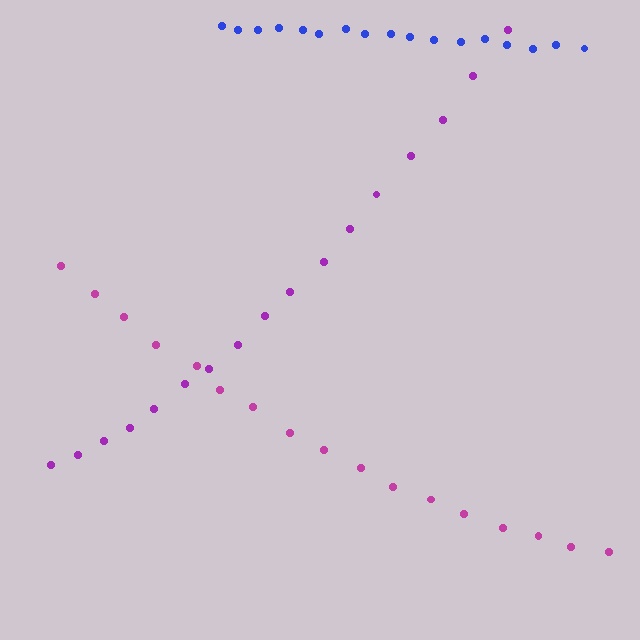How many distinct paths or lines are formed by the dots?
There are 3 distinct paths.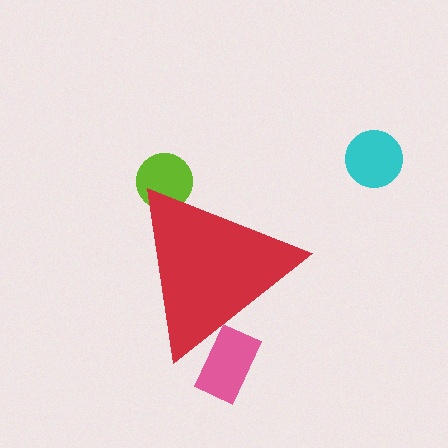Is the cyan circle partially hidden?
No, the cyan circle is fully visible.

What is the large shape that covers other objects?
A red triangle.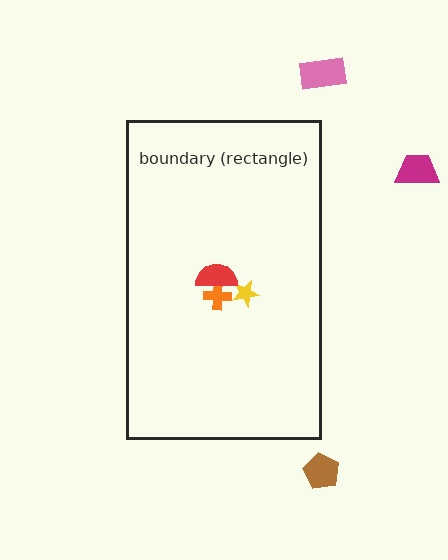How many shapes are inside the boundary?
3 inside, 3 outside.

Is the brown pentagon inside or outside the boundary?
Outside.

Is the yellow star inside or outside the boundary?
Inside.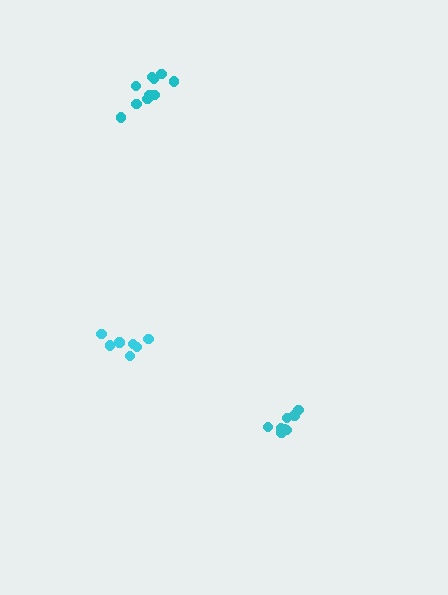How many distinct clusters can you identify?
There are 3 distinct clusters.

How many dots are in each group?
Group 1: 7 dots, Group 2: 8 dots, Group 3: 10 dots (25 total).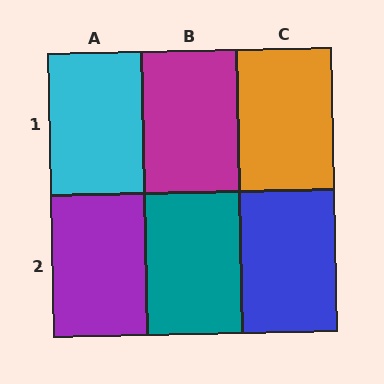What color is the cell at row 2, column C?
Blue.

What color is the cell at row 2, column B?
Teal.